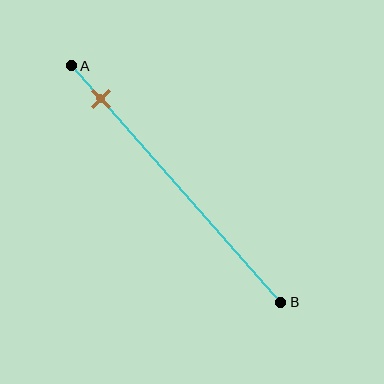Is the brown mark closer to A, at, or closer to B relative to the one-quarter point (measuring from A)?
The brown mark is closer to point A than the one-quarter point of segment AB.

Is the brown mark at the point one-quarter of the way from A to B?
No, the mark is at about 15% from A, not at the 25% one-quarter point.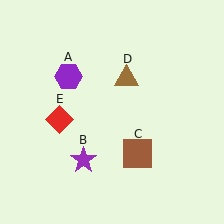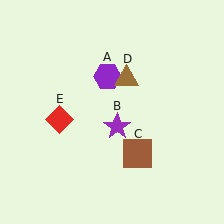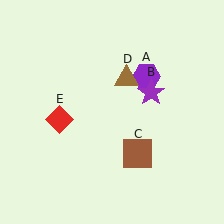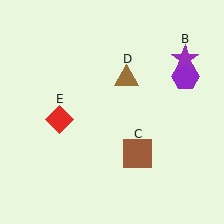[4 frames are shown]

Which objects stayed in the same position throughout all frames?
Brown square (object C) and brown triangle (object D) and red diamond (object E) remained stationary.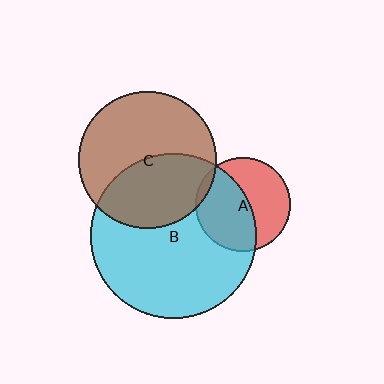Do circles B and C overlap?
Yes.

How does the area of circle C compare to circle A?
Approximately 2.1 times.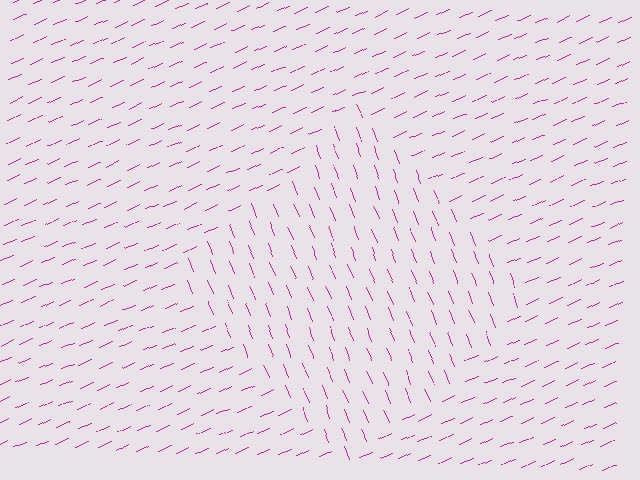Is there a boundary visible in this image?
Yes, there is a texture boundary formed by a change in line orientation.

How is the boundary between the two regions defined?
The boundary is defined purely by a change in line orientation (approximately 88 degrees difference). All lines are the same color and thickness.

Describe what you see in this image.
The image is filled with small magenta line segments. A diamond region in the image has lines oriented differently from the surrounding lines, creating a visible texture boundary.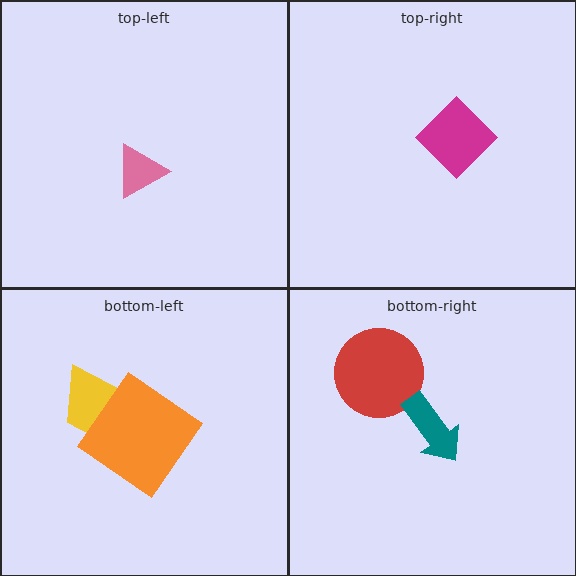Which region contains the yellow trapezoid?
The bottom-left region.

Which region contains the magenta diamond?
The top-right region.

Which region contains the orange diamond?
The bottom-left region.